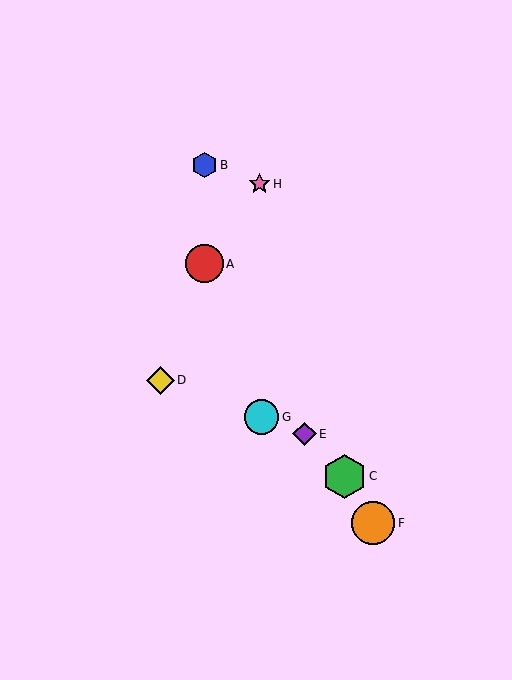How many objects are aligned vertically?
2 objects (A, B) are aligned vertically.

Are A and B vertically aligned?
Yes, both are at x≈205.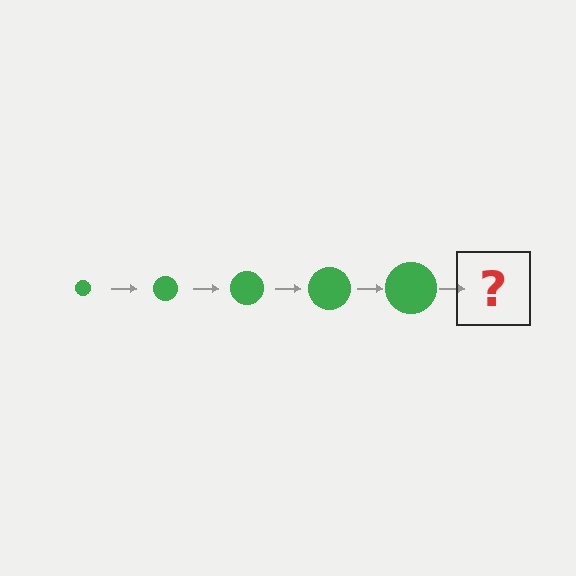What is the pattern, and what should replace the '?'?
The pattern is that the circle gets progressively larger each step. The '?' should be a green circle, larger than the previous one.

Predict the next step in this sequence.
The next step is a green circle, larger than the previous one.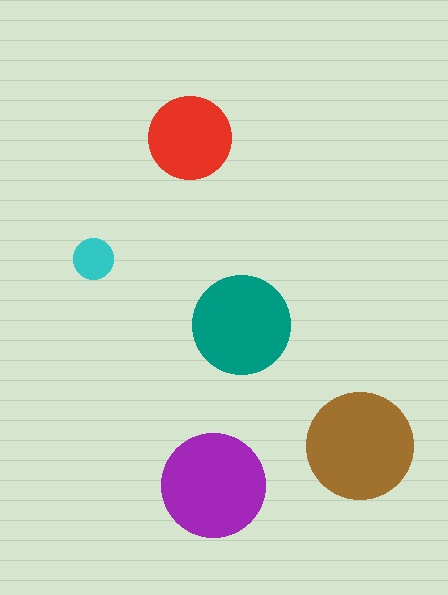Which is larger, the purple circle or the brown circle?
The brown one.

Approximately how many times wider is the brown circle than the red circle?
About 1.5 times wider.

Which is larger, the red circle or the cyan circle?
The red one.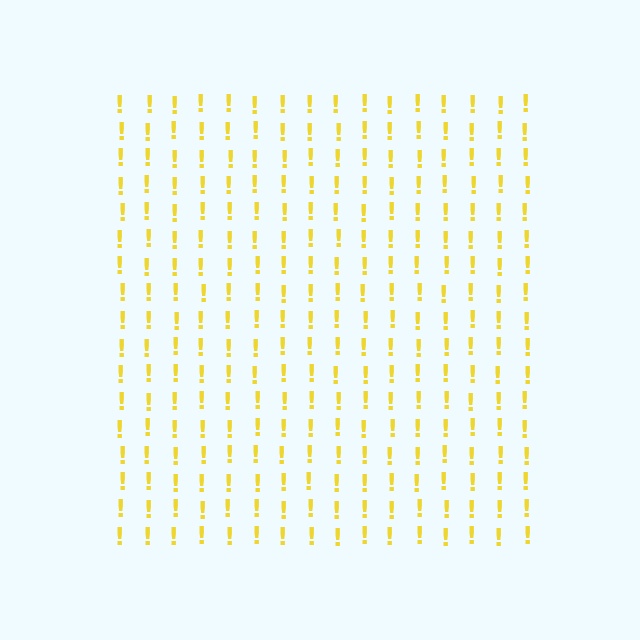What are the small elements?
The small elements are exclamation marks.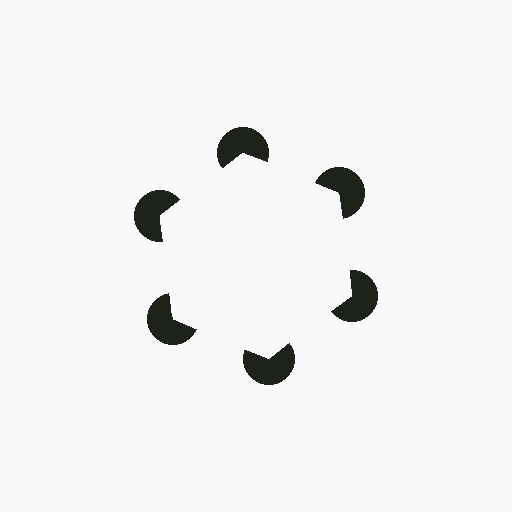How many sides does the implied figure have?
6 sides.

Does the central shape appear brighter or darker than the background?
It typically appears slightly brighter than the background, even though no actual brightness change is drawn.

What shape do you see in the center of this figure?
An illusory hexagon — its edges are inferred from the aligned wedge cuts in the pac-man discs, not physically drawn.